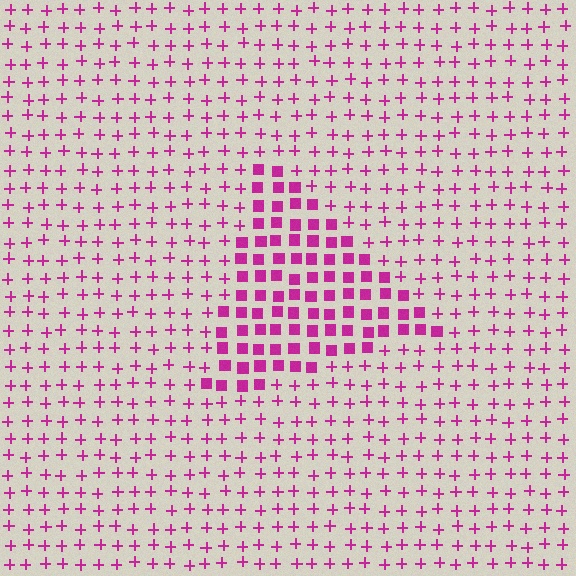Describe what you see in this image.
The image is filled with small magenta elements arranged in a uniform grid. A triangle-shaped region contains squares, while the surrounding area contains plus signs. The boundary is defined purely by the change in element shape.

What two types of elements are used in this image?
The image uses squares inside the triangle region and plus signs outside it.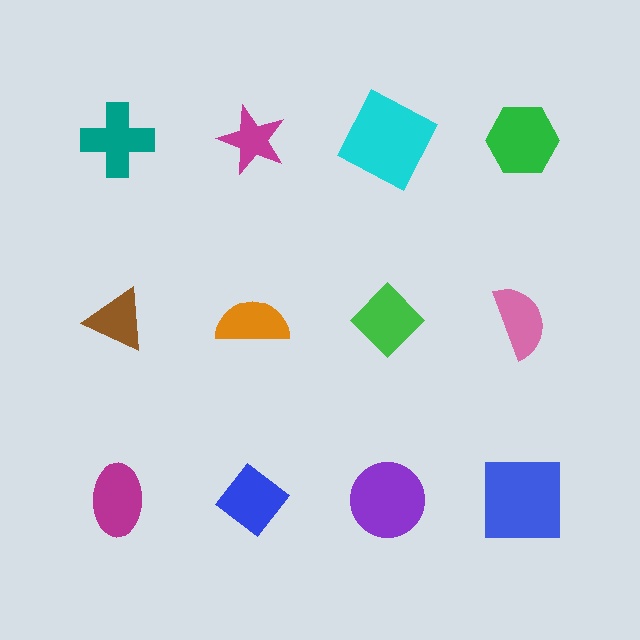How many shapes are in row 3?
4 shapes.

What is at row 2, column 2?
An orange semicircle.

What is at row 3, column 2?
A blue diamond.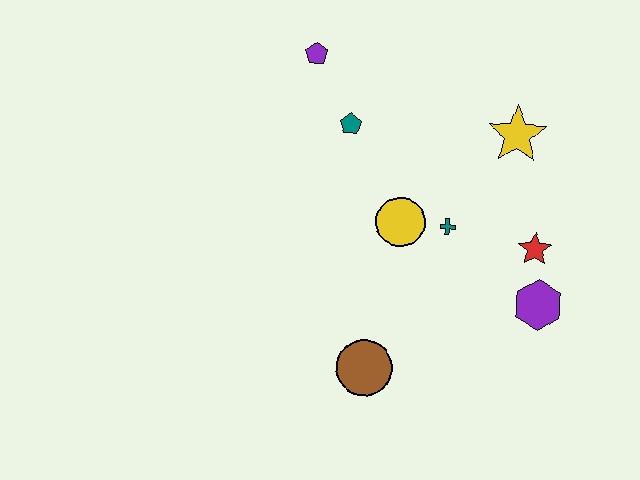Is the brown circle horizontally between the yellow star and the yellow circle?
No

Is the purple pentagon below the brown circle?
No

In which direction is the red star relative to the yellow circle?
The red star is to the right of the yellow circle.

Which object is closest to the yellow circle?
The teal cross is closest to the yellow circle.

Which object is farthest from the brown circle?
The purple pentagon is farthest from the brown circle.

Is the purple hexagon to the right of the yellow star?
Yes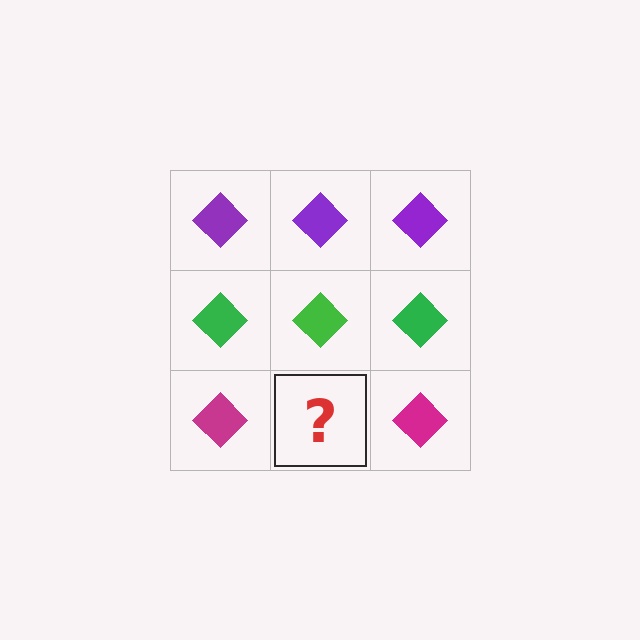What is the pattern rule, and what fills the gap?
The rule is that each row has a consistent color. The gap should be filled with a magenta diamond.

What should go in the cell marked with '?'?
The missing cell should contain a magenta diamond.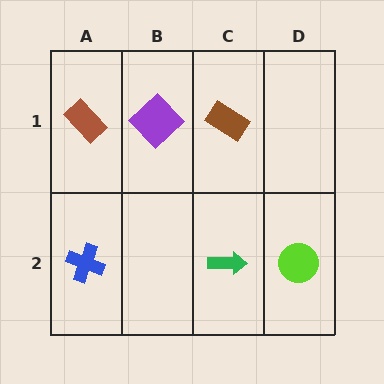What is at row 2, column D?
A lime circle.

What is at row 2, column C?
A green arrow.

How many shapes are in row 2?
3 shapes.